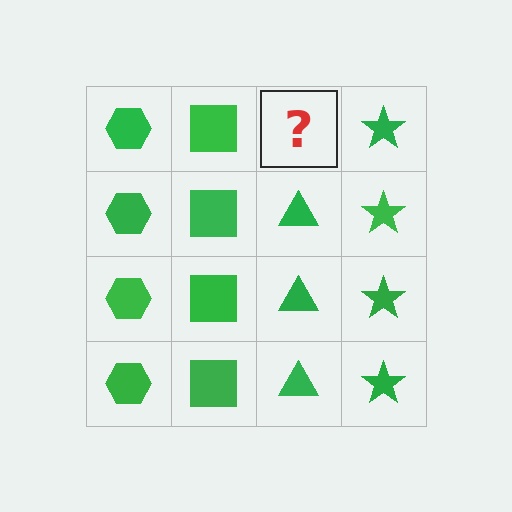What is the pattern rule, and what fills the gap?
The rule is that each column has a consistent shape. The gap should be filled with a green triangle.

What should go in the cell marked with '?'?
The missing cell should contain a green triangle.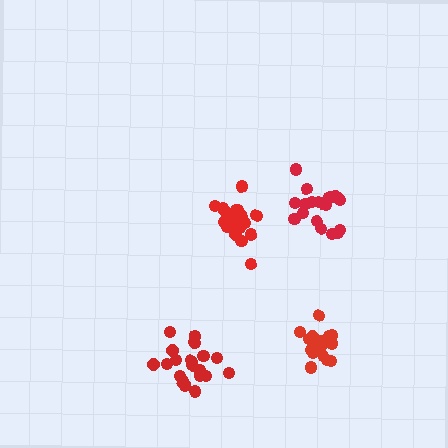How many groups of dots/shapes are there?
There are 4 groups.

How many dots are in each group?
Group 1: 20 dots, Group 2: 20 dots, Group 3: 21 dots, Group 4: 18 dots (79 total).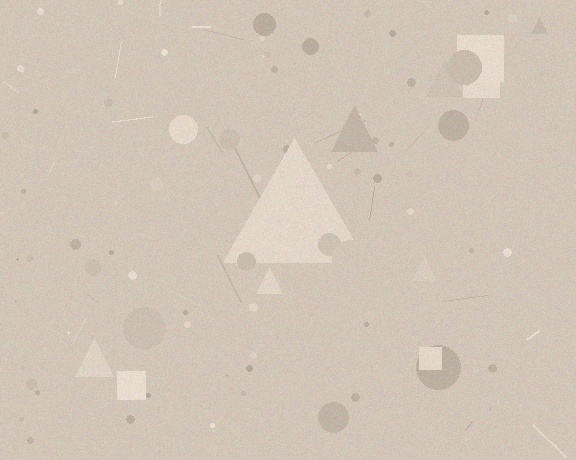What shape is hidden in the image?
A triangle is hidden in the image.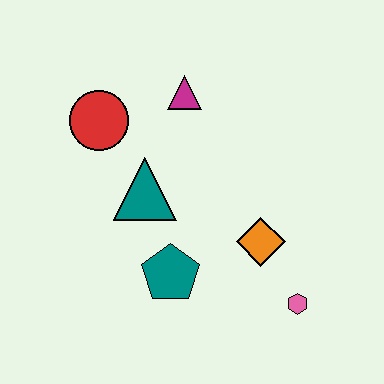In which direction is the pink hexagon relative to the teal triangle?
The pink hexagon is to the right of the teal triangle.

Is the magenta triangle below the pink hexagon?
No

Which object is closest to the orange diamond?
The pink hexagon is closest to the orange diamond.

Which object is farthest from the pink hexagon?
The red circle is farthest from the pink hexagon.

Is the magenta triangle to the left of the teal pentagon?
No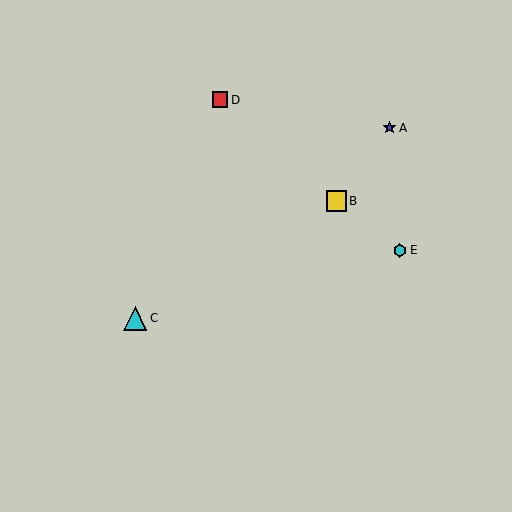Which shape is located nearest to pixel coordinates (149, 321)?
The cyan triangle (labeled C) at (135, 318) is nearest to that location.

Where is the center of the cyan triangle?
The center of the cyan triangle is at (135, 318).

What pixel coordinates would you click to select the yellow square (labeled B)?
Click at (336, 201) to select the yellow square B.